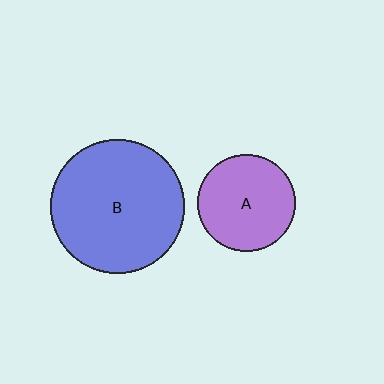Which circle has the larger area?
Circle B (blue).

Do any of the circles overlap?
No, none of the circles overlap.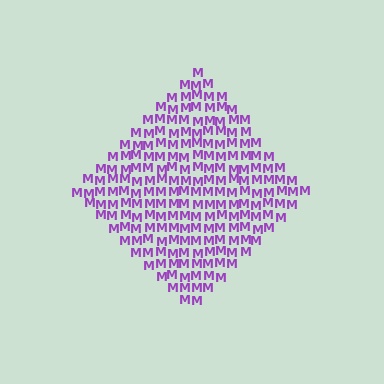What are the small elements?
The small elements are letter M's.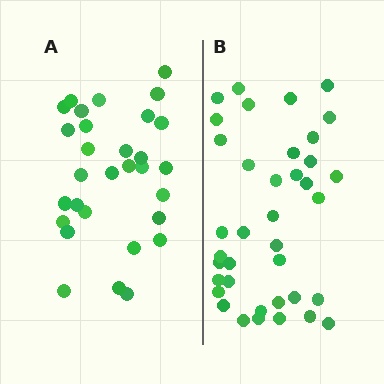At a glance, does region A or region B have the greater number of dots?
Region B (the right region) has more dots.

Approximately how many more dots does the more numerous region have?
Region B has roughly 8 or so more dots than region A.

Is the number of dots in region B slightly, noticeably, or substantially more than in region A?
Region B has noticeably more, but not dramatically so. The ratio is roughly 1.3 to 1.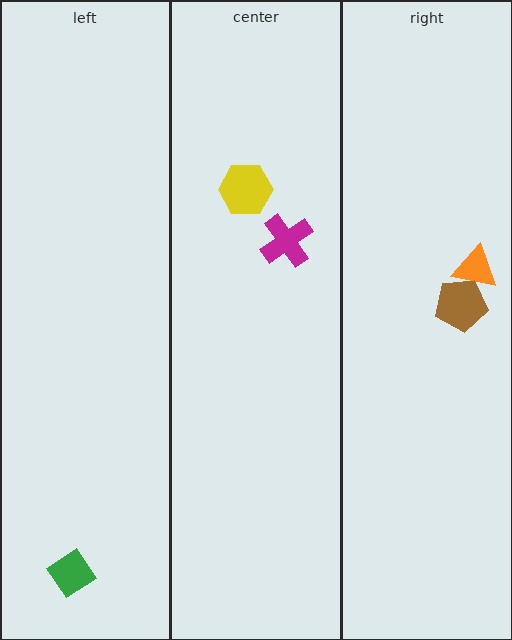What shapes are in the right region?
The orange triangle, the brown pentagon.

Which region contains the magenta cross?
The center region.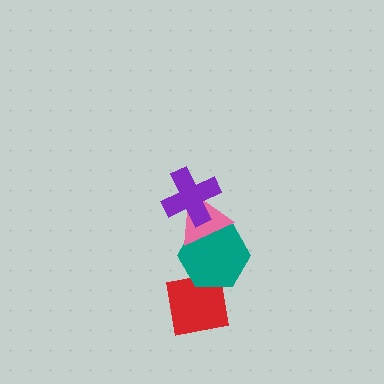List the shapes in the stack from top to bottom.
From top to bottom: the purple cross, the pink triangle, the teal hexagon, the red square.